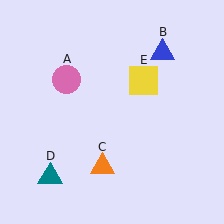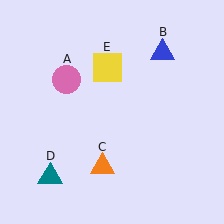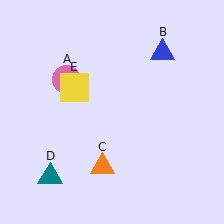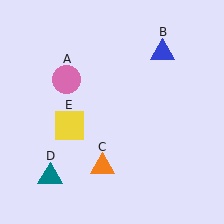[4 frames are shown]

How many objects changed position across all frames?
1 object changed position: yellow square (object E).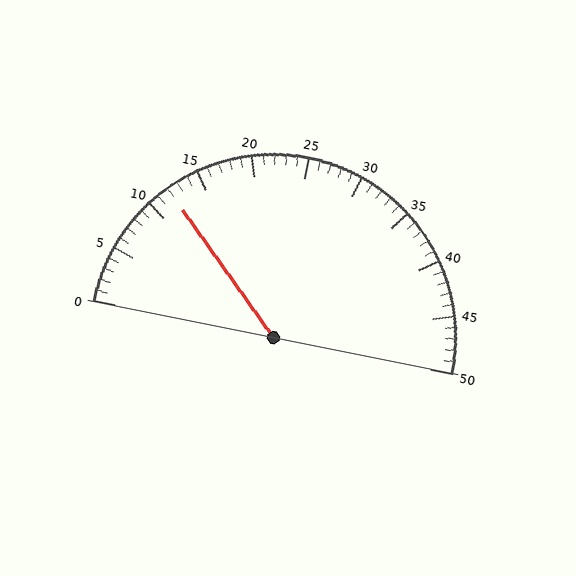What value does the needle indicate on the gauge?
The needle indicates approximately 12.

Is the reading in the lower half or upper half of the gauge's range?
The reading is in the lower half of the range (0 to 50).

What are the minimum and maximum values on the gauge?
The gauge ranges from 0 to 50.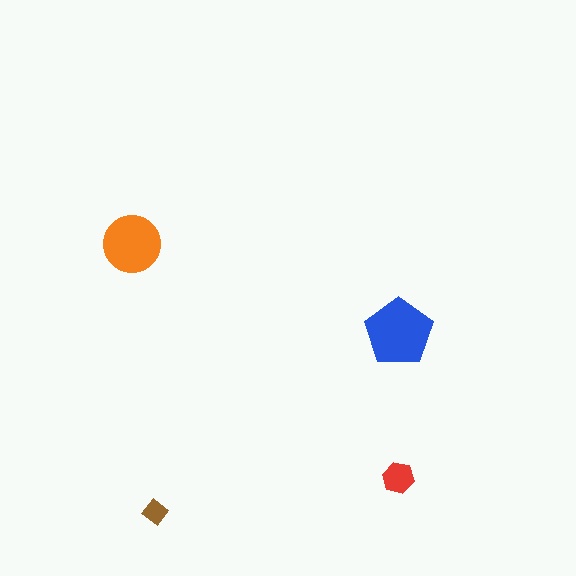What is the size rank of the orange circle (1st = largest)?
2nd.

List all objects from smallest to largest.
The brown diamond, the red hexagon, the orange circle, the blue pentagon.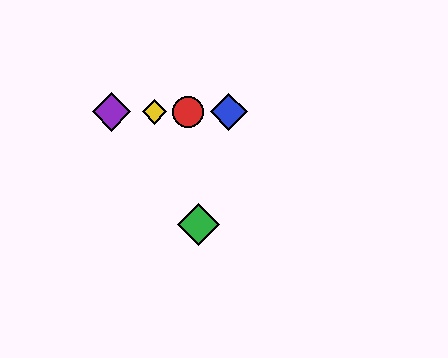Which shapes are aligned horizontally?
The red circle, the blue diamond, the yellow diamond, the purple diamond are aligned horizontally.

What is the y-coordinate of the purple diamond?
The purple diamond is at y≈112.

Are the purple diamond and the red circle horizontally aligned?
Yes, both are at y≈112.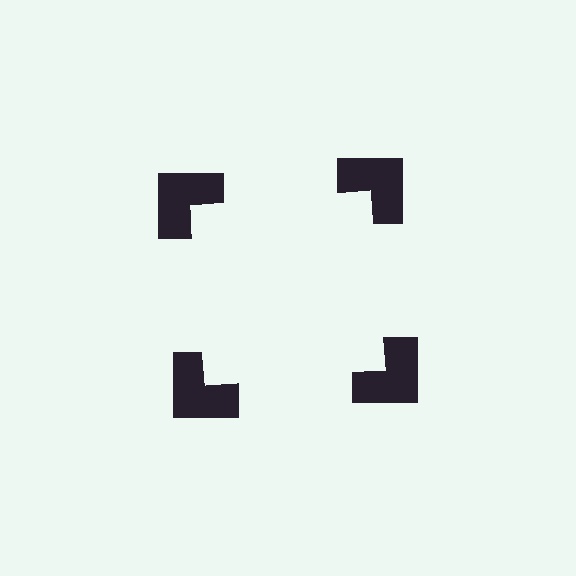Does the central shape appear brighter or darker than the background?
It typically appears slightly brighter than the background, even though no actual brightness change is drawn.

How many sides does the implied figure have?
4 sides.